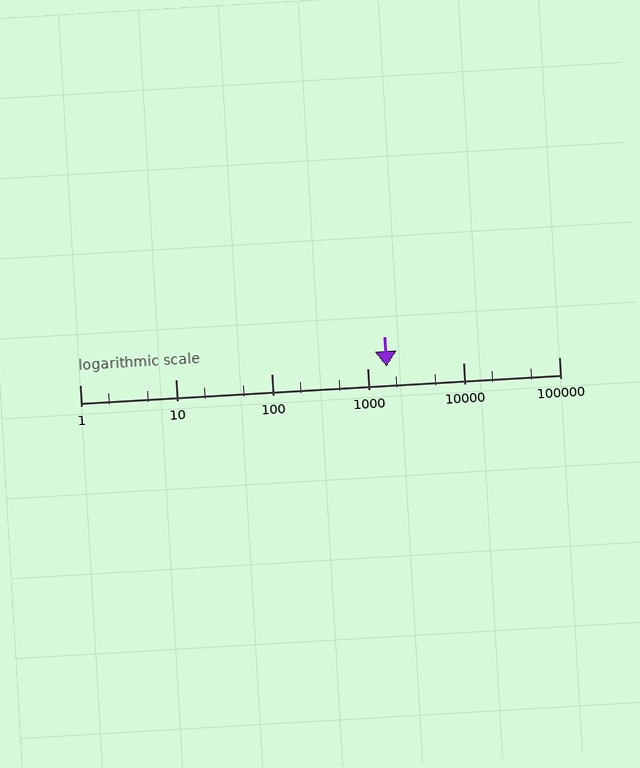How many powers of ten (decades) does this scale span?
The scale spans 5 decades, from 1 to 100000.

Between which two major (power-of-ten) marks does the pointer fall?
The pointer is between 1000 and 10000.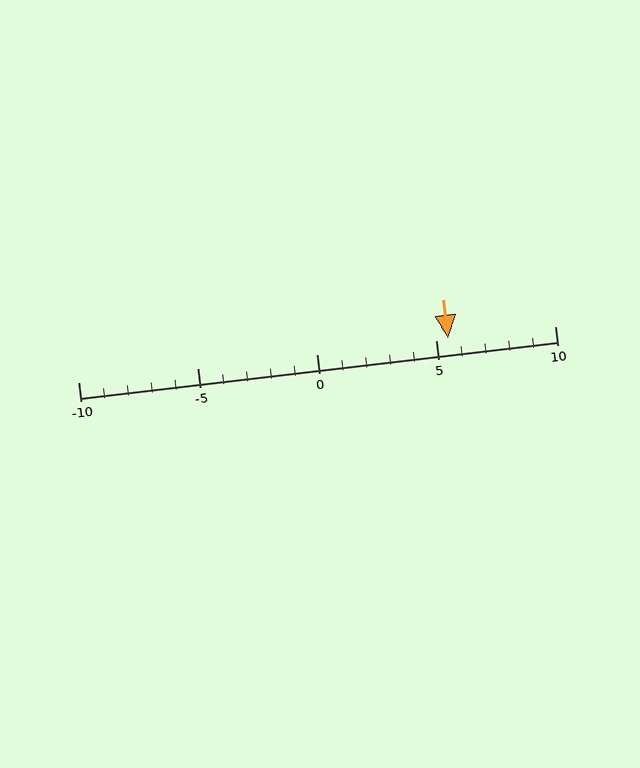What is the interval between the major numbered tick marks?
The major tick marks are spaced 5 units apart.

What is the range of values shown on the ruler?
The ruler shows values from -10 to 10.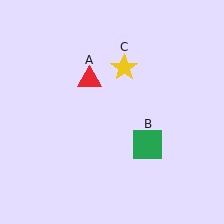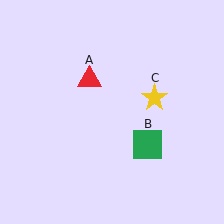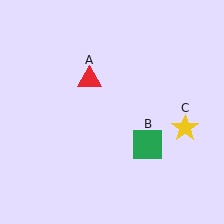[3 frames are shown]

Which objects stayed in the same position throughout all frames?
Red triangle (object A) and green square (object B) remained stationary.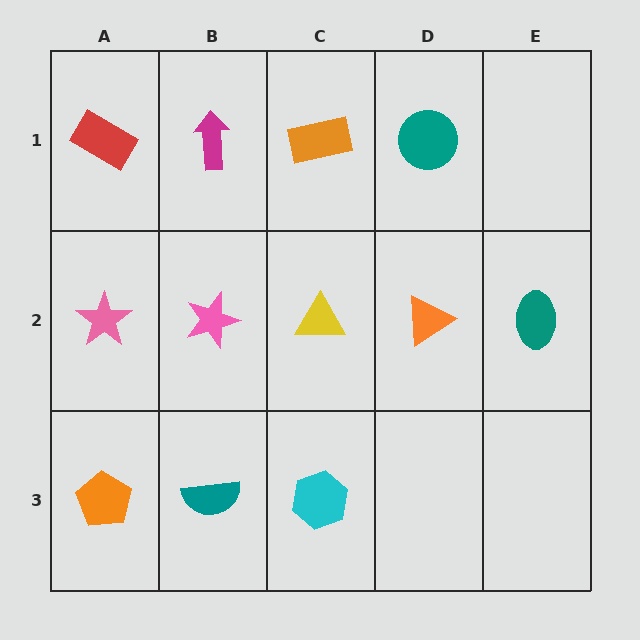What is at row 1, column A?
A red rectangle.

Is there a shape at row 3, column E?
No, that cell is empty.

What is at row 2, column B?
A pink star.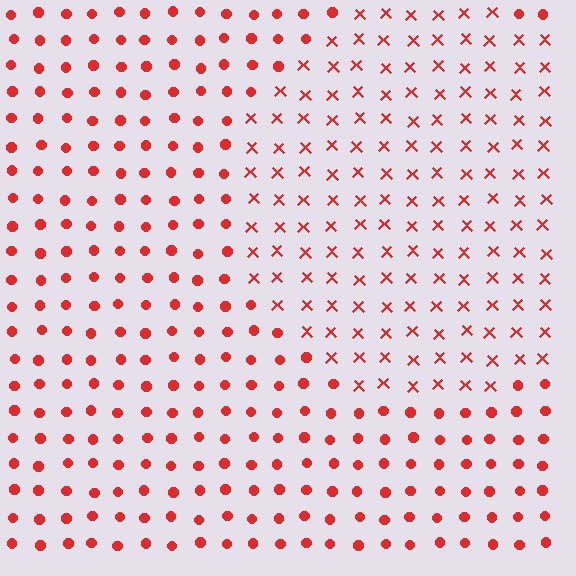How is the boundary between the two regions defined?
The boundary is defined by a change in element shape: X marks inside vs. circles outside. All elements share the same color and spacing.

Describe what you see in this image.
The image is filled with small red elements arranged in a uniform grid. A circle-shaped region contains X marks, while the surrounding area contains circles. The boundary is defined purely by the change in element shape.